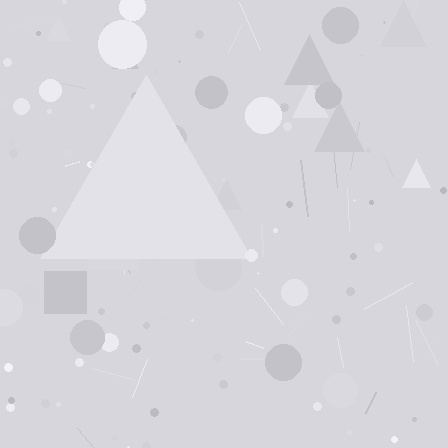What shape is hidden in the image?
A triangle is hidden in the image.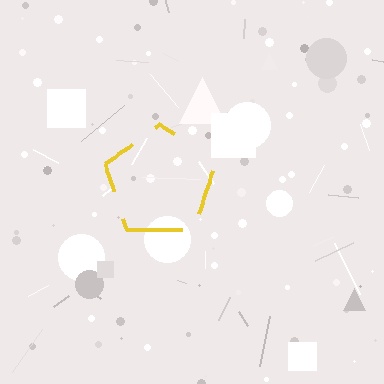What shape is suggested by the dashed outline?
The dashed outline suggests a pentagon.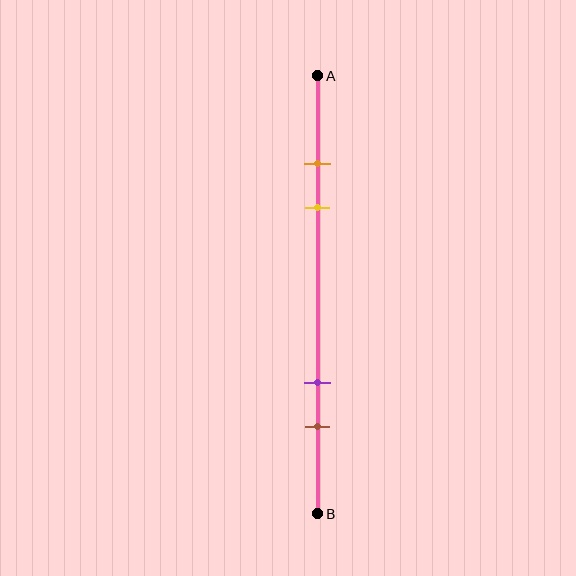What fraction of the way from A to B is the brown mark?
The brown mark is approximately 80% (0.8) of the way from A to B.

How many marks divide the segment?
There are 4 marks dividing the segment.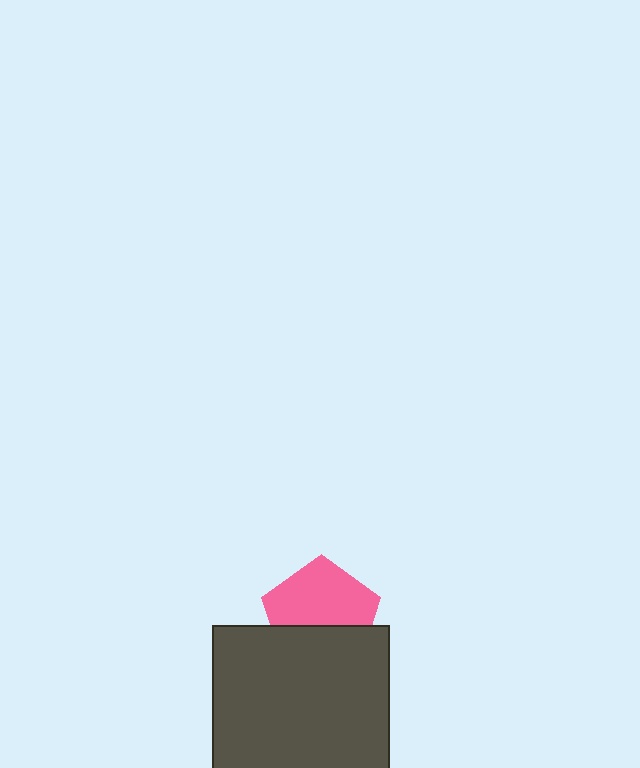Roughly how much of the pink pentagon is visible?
About half of it is visible (roughly 61%).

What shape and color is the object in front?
The object in front is a dark gray square.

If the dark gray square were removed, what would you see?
You would see the complete pink pentagon.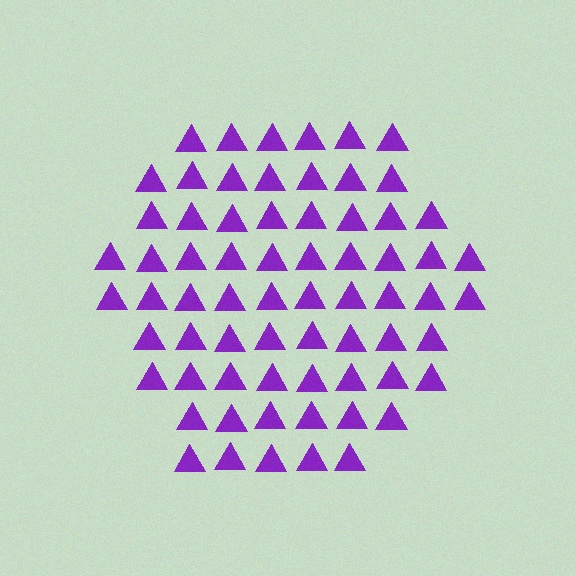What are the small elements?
The small elements are triangles.